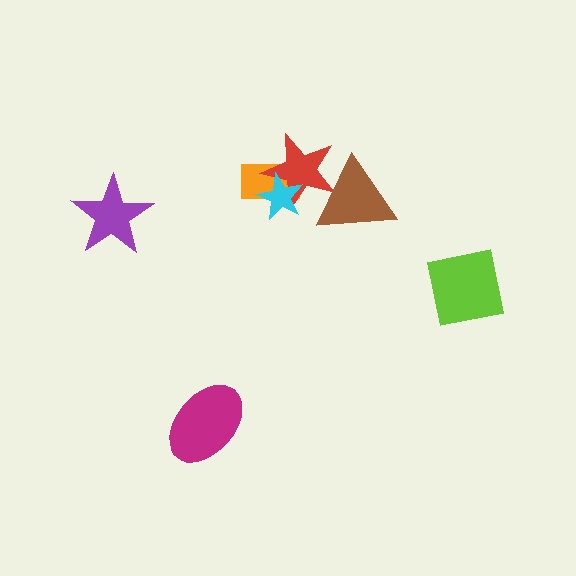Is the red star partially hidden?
Yes, it is partially covered by another shape.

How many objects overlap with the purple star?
0 objects overlap with the purple star.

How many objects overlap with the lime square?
0 objects overlap with the lime square.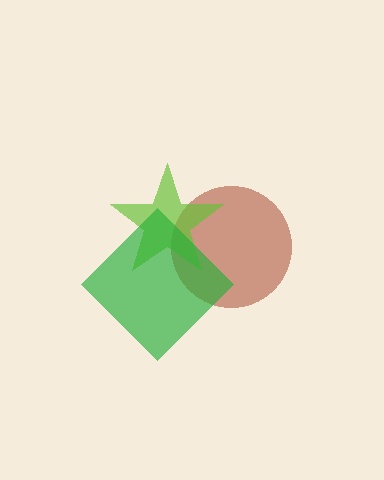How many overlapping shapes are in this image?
There are 3 overlapping shapes in the image.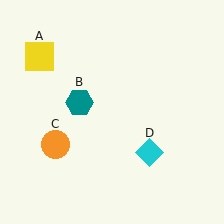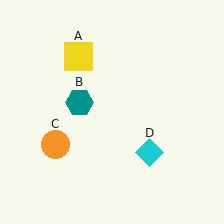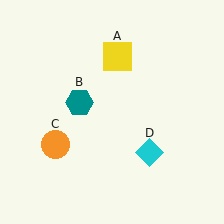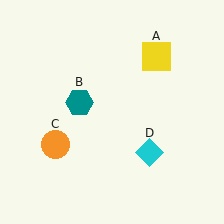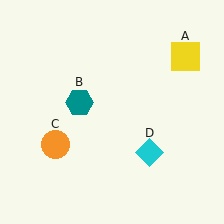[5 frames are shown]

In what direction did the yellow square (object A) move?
The yellow square (object A) moved right.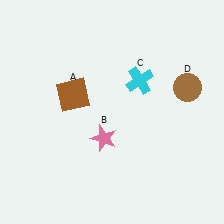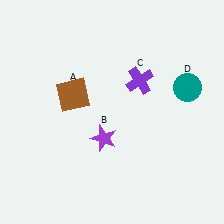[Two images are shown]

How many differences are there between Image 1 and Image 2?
There are 3 differences between the two images.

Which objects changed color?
B changed from pink to purple. C changed from cyan to purple. D changed from brown to teal.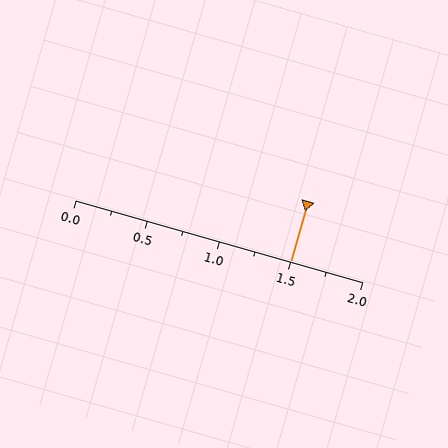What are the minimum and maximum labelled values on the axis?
The axis runs from 0.0 to 2.0.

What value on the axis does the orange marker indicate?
The marker indicates approximately 1.5.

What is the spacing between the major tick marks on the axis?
The major ticks are spaced 0.5 apart.